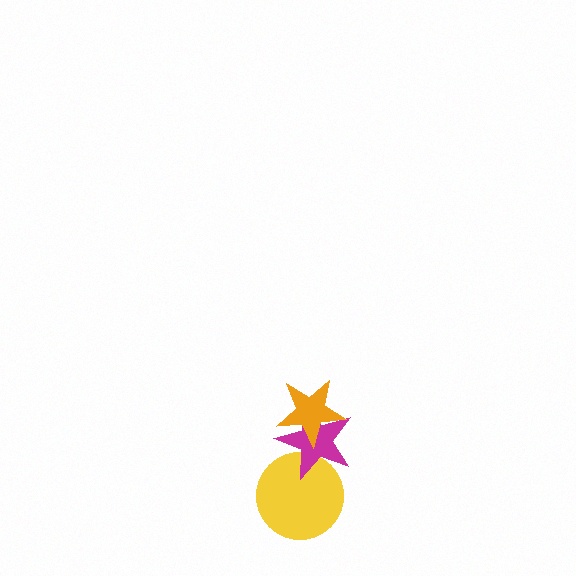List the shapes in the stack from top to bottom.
From top to bottom: the orange star, the magenta star, the yellow circle.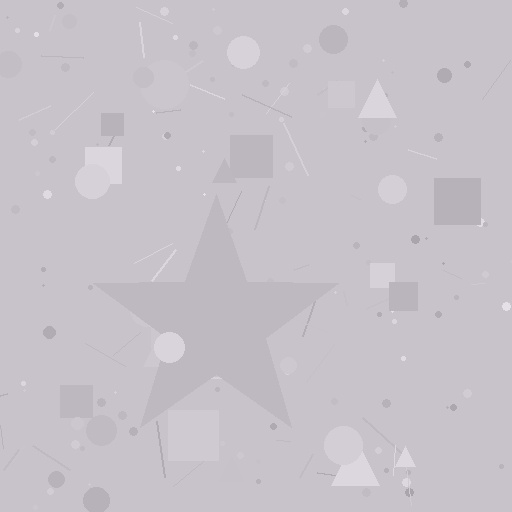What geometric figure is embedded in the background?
A star is embedded in the background.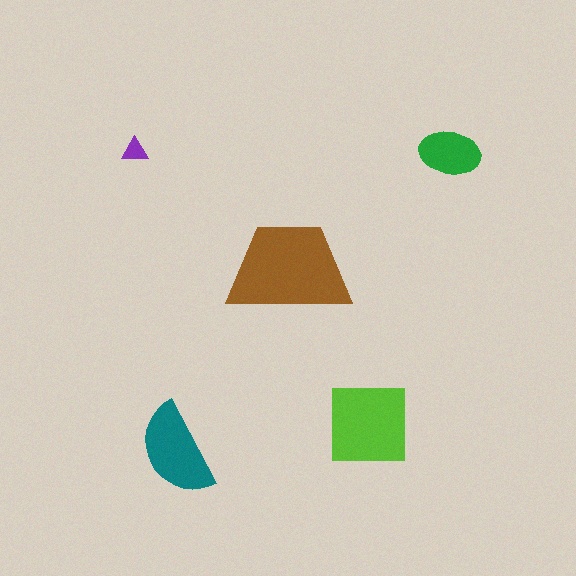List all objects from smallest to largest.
The purple triangle, the green ellipse, the teal semicircle, the lime square, the brown trapezoid.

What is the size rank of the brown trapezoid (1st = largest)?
1st.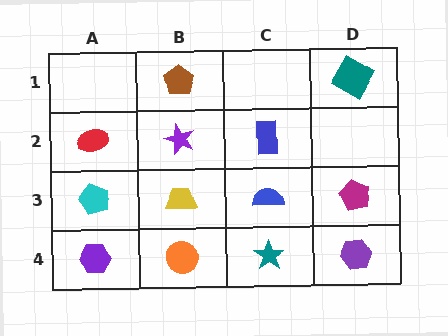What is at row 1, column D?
A teal diamond.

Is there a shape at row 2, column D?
No, that cell is empty.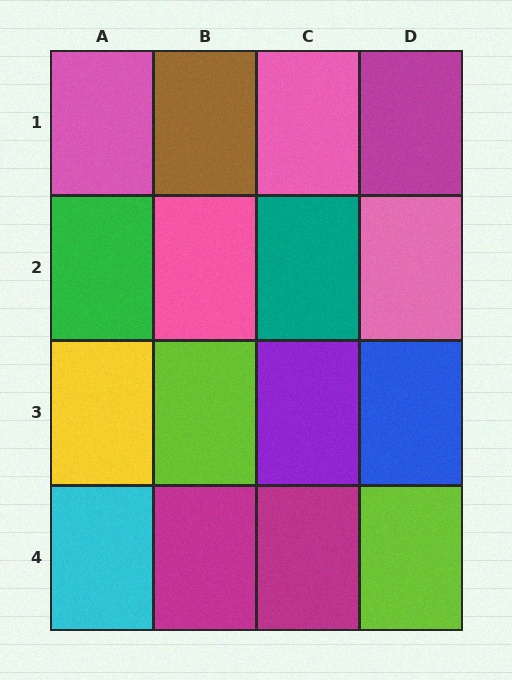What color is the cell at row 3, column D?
Blue.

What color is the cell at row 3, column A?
Yellow.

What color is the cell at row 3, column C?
Purple.